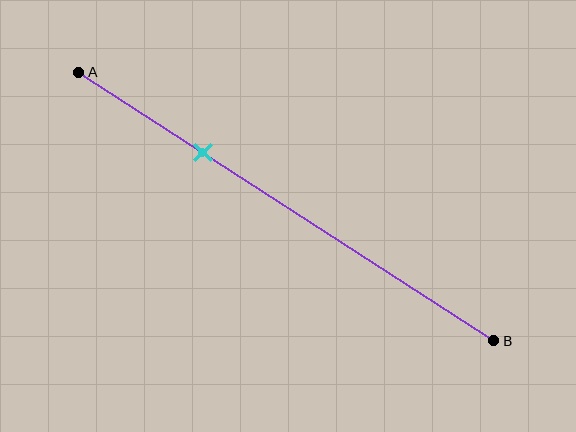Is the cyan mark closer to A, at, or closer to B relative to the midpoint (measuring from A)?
The cyan mark is closer to point A than the midpoint of segment AB.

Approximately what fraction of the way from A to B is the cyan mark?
The cyan mark is approximately 30% of the way from A to B.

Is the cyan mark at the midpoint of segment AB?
No, the mark is at about 30% from A, not at the 50% midpoint.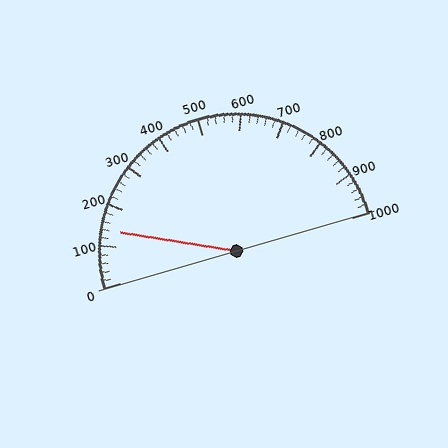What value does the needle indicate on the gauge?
The needle indicates approximately 140.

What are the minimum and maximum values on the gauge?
The gauge ranges from 0 to 1000.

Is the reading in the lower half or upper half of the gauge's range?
The reading is in the lower half of the range (0 to 1000).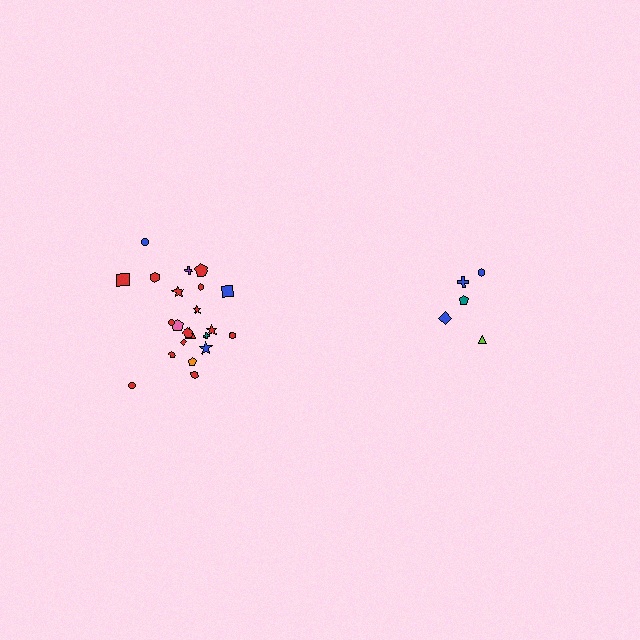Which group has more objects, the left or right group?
The left group.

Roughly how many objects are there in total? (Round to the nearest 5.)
Roughly 25 objects in total.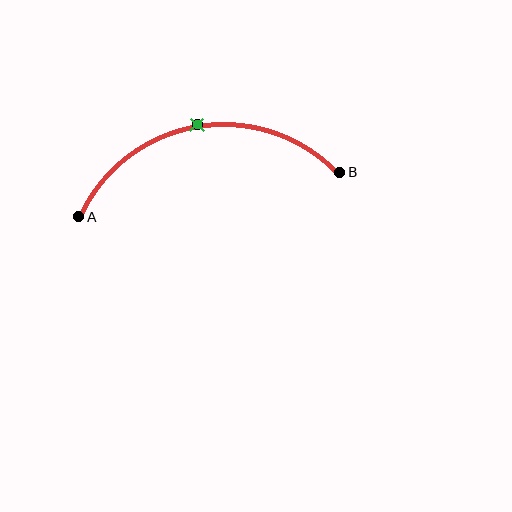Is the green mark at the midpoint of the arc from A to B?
Yes. The green mark lies on the arc at equal arc-length from both A and B — it is the arc midpoint.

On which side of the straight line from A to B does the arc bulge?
The arc bulges above the straight line connecting A and B.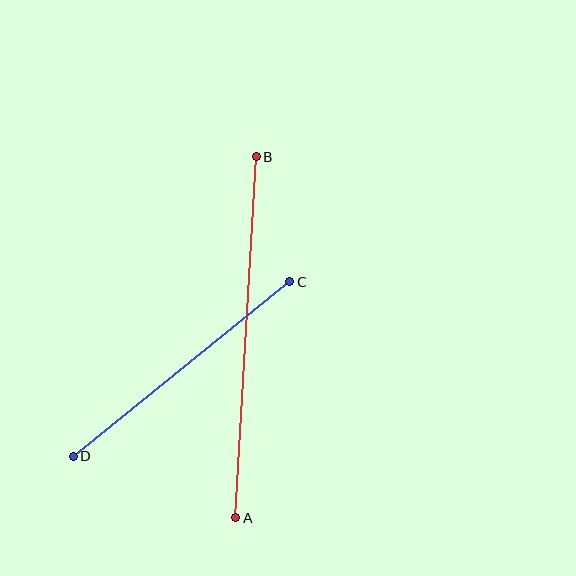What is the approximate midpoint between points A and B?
The midpoint is at approximately (246, 337) pixels.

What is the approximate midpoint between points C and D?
The midpoint is at approximately (182, 369) pixels.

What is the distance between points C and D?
The distance is approximately 278 pixels.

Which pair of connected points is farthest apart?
Points A and B are farthest apart.